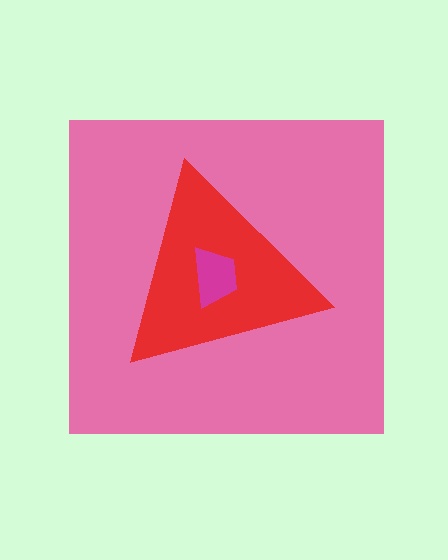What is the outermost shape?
The pink square.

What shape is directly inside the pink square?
The red triangle.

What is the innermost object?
The magenta trapezoid.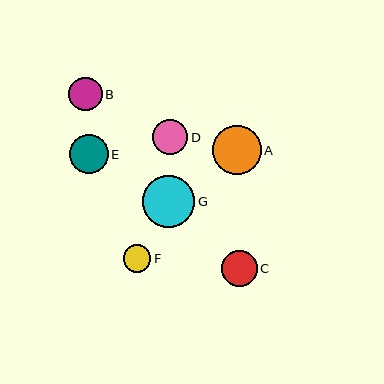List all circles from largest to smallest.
From largest to smallest: G, A, E, C, D, B, F.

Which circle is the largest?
Circle G is the largest with a size of approximately 52 pixels.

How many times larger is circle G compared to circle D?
Circle G is approximately 1.5 times the size of circle D.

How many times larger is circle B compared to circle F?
Circle B is approximately 1.2 times the size of circle F.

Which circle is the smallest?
Circle F is the smallest with a size of approximately 27 pixels.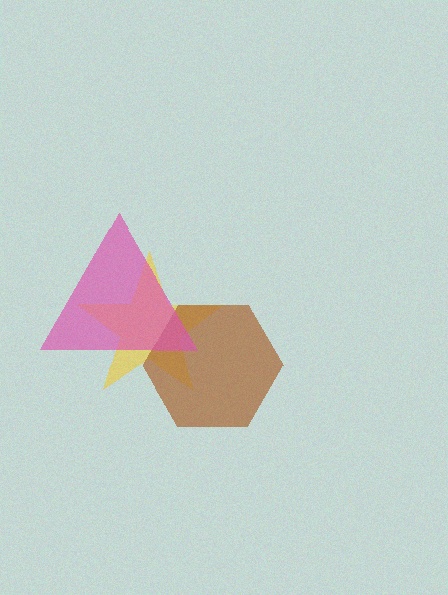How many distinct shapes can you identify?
There are 3 distinct shapes: a yellow star, a brown hexagon, a pink triangle.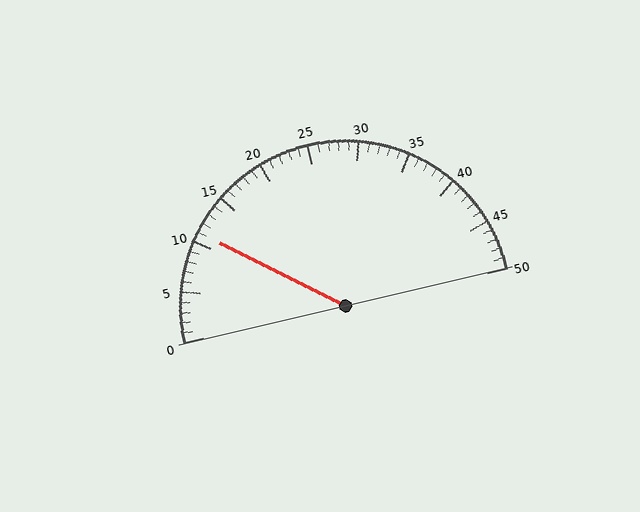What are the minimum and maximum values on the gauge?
The gauge ranges from 0 to 50.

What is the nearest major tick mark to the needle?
The nearest major tick mark is 10.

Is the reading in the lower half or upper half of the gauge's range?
The reading is in the lower half of the range (0 to 50).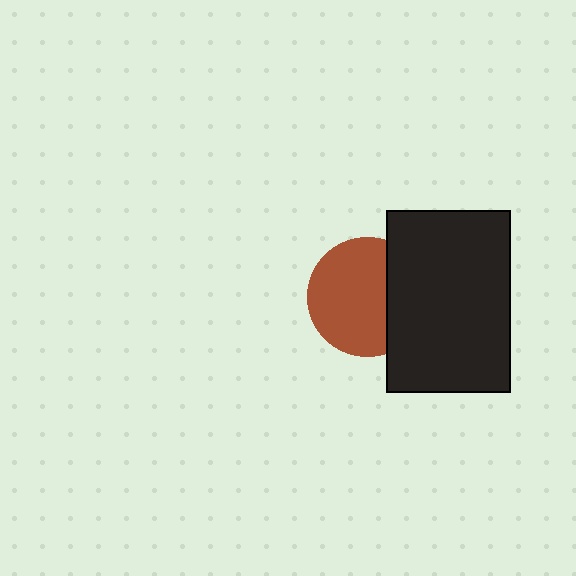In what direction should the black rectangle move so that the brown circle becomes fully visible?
The black rectangle should move right. That is the shortest direction to clear the overlap and leave the brown circle fully visible.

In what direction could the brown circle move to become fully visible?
The brown circle could move left. That would shift it out from behind the black rectangle entirely.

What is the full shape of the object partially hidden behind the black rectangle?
The partially hidden object is a brown circle.